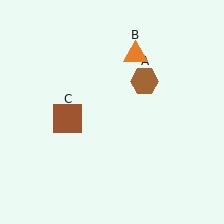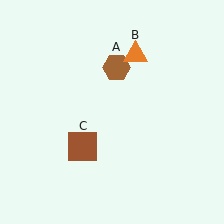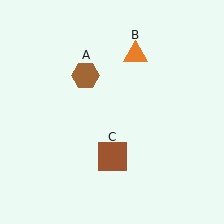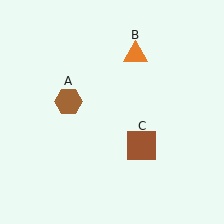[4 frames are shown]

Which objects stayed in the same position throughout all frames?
Orange triangle (object B) remained stationary.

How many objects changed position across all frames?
2 objects changed position: brown hexagon (object A), brown square (object C).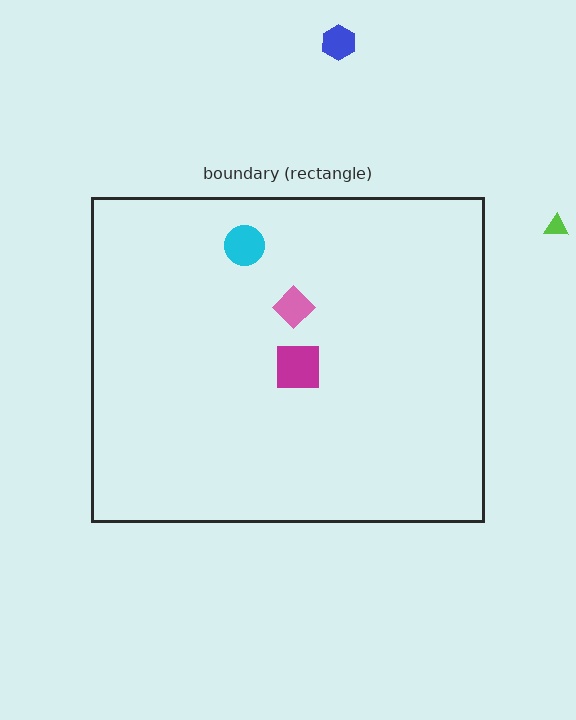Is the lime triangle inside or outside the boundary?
Outside.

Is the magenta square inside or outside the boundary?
Inside.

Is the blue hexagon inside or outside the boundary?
Outside.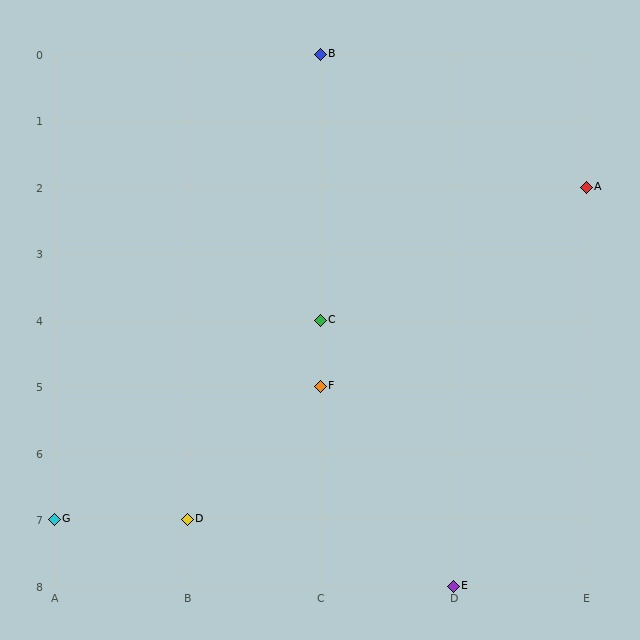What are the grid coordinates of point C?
Point C is at grid coordinates (C, 4).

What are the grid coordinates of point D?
Point D is at grid coordinates (B, 7).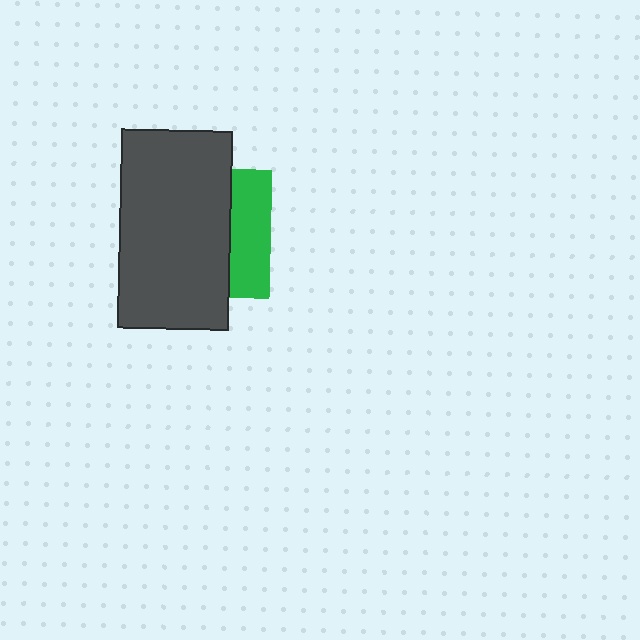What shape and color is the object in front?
The object in front is a dark gray rectangle.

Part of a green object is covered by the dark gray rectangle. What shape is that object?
It is a square.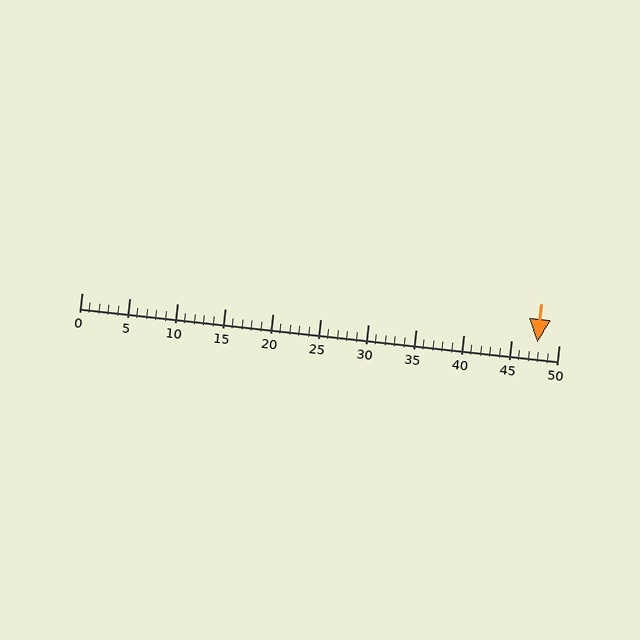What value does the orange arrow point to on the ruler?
The orange arrow points to approximately 48.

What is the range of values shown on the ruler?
The ruler shows values from 0 to 50.